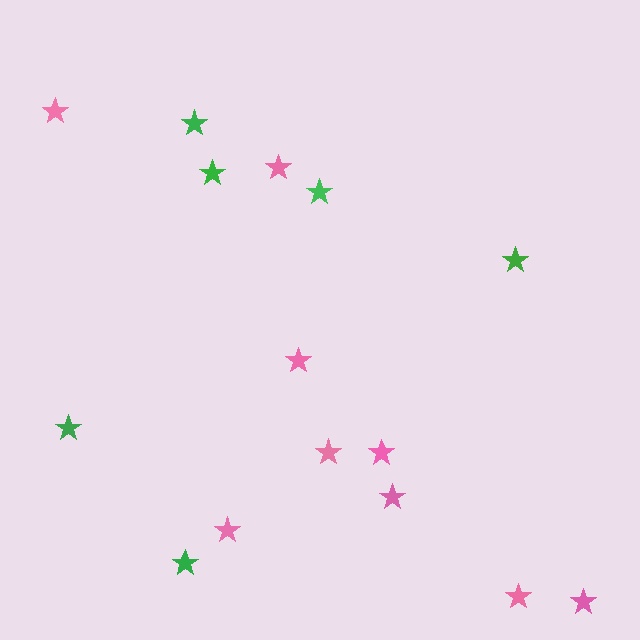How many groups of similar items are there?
There are 2 groups: one group of green stars (6) and one group of pink stars (9).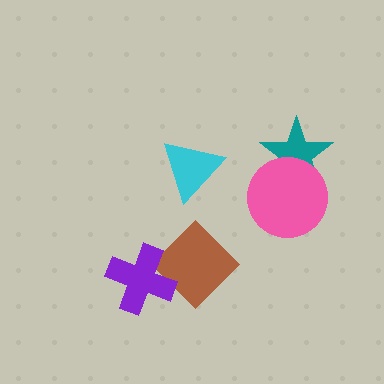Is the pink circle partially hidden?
No, no other shape covers it.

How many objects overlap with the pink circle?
1 object overlaps with the pink circle.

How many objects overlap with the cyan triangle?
0 objects overlap with the cyan triangle.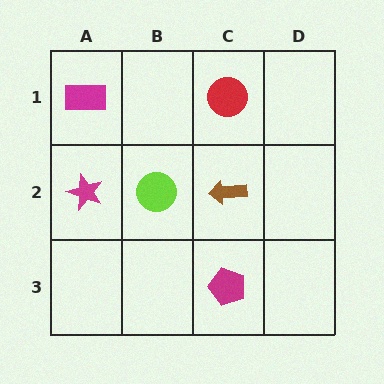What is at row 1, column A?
A magenta rectangle.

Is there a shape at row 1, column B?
No, that cell is empty.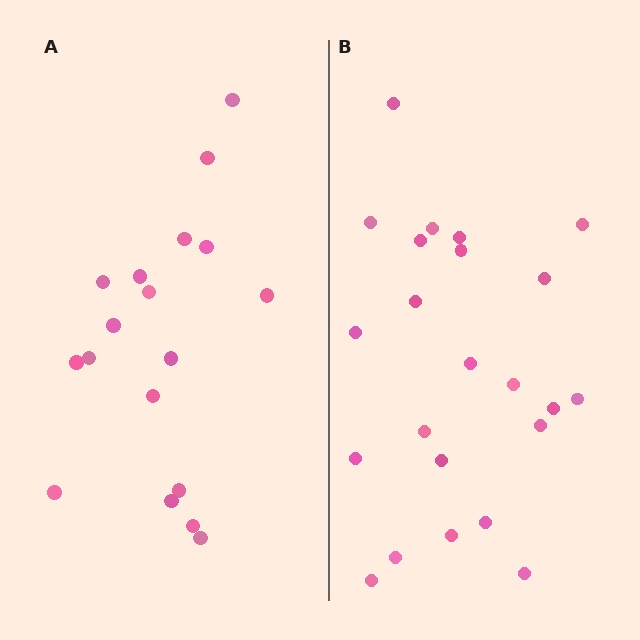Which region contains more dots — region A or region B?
Region B (the right region) has more dots.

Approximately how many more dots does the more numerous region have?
Region B has about 5 more dots than region A.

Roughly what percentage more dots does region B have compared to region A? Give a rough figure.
About 30% more.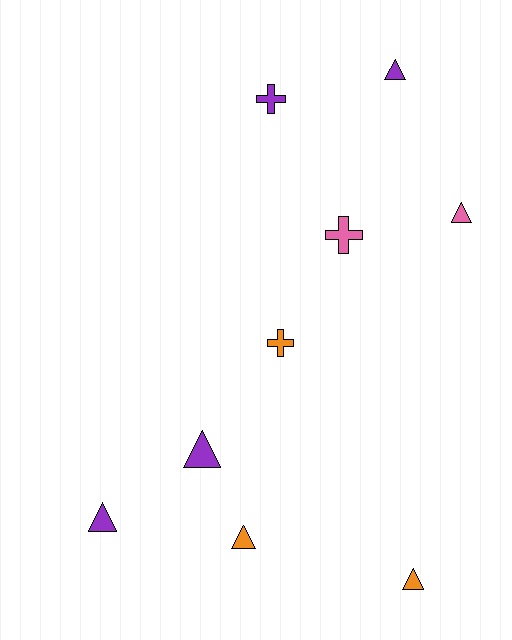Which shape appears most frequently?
Triangle, with 6 objects.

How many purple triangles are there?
There are 3 purple triangles.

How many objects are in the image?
There are 9 objects.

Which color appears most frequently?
Purple, with 4 objects.